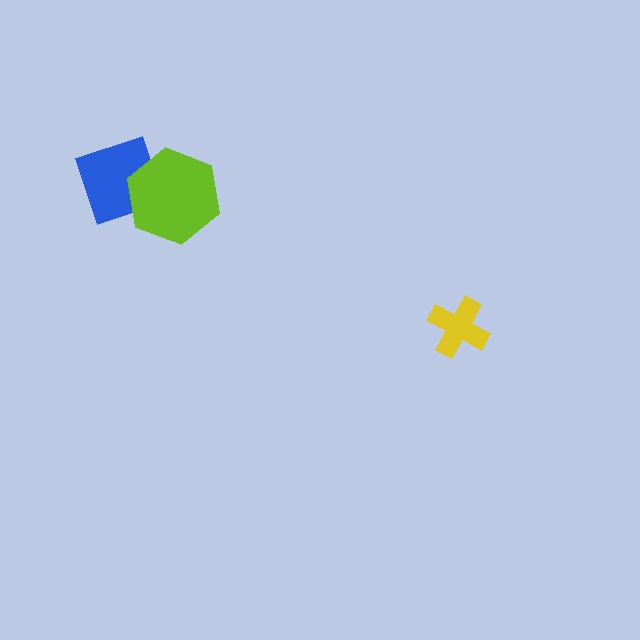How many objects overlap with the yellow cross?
0 objects overlap with the yellow cross.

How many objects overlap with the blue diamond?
1 object overlaps with the blue diamond.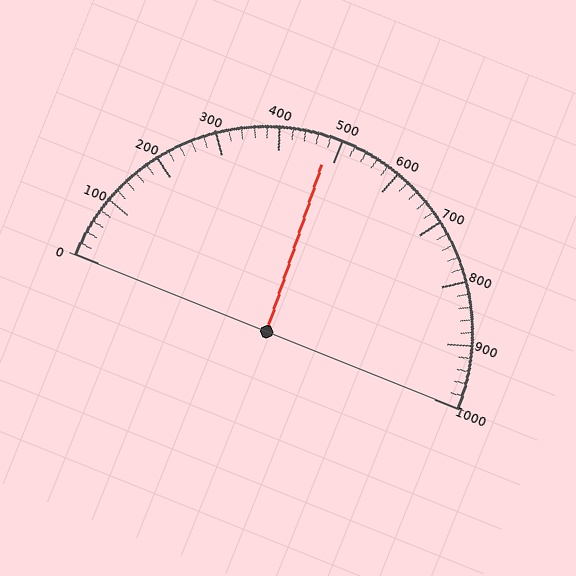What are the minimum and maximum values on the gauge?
The gauge ranges from 0 to 1000.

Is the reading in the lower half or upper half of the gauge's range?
The reading is in the lower half of the range (0 to 1000).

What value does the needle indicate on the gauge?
The needle indicates approximately 480.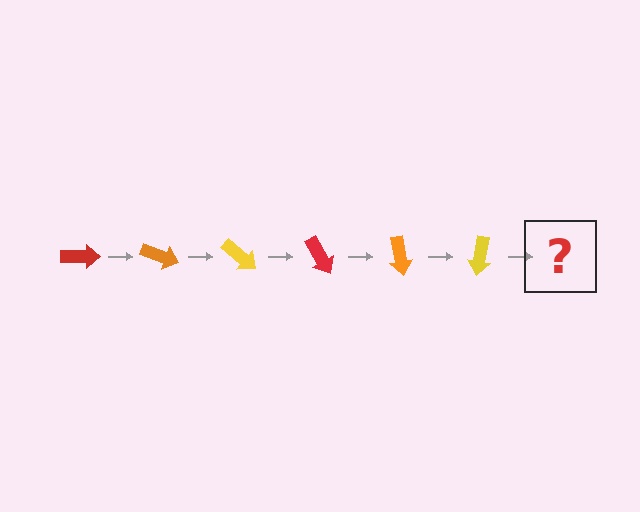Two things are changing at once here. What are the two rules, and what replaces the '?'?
The two rules are that it rotates 20 degrees each step and the color cycles through red, orange, and yellow. The '?' should be a red arrow, rotated 120 degrees from the start.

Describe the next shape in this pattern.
It should be a red arrow, rotated 120 degrees from the start.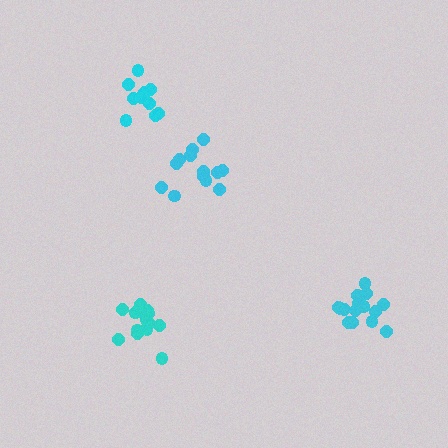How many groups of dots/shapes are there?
There are 4 groups.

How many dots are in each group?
Group 1: 14 dots, Group 2: 16 dots, Group 3: 11 dots, Group 4: 16 dots (57 total).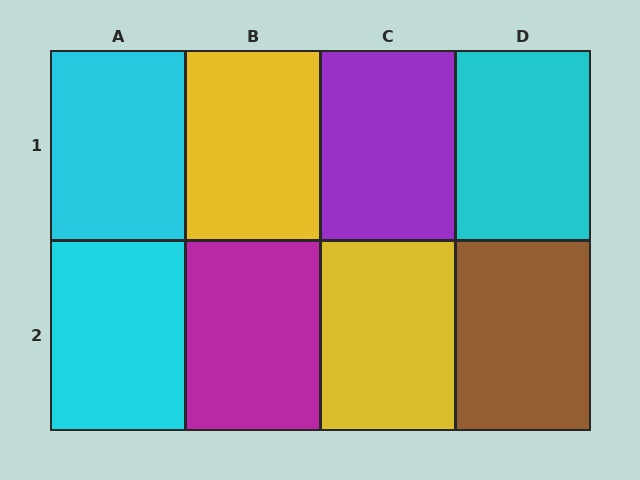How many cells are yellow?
2 cells are yellow.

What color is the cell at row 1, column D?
Cyan.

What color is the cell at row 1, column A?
Cyan.